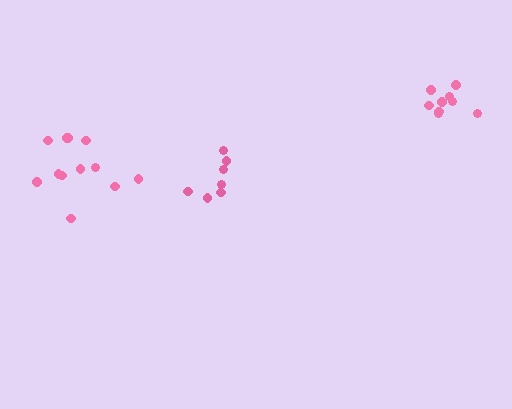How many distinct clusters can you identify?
There are 3 distinct clusters.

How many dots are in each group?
Group 1: 7 dots, Group 2: 12 dots, Group 3: 9 dots (28 total).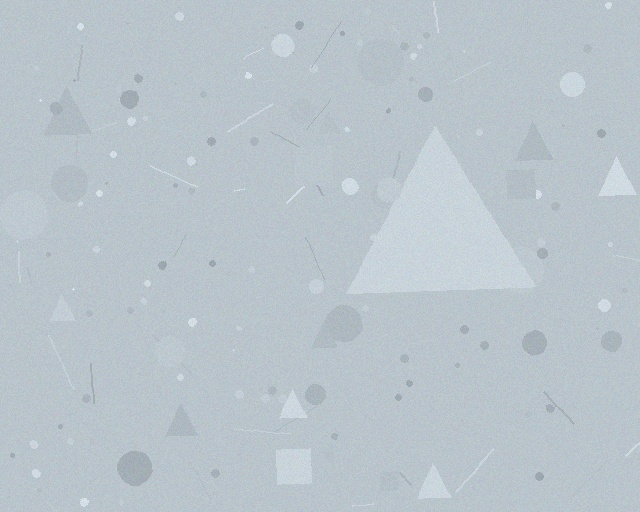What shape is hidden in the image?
A triangle is hidden in the image.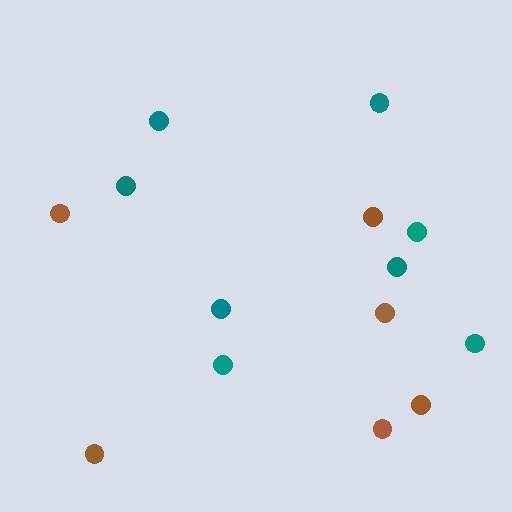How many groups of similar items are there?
There are 2 groups: one group of brown circles (6) and one group of teal circles (8).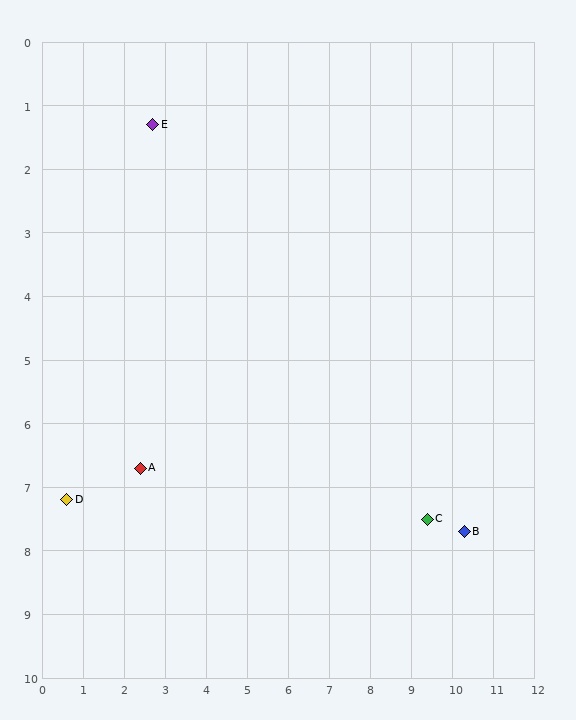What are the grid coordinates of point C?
Point C is at approximately (9.4, 7.5).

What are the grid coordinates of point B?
Point B is at approximately (10.3, 7.7).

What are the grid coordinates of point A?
Point A is at approximately (2.4, 6.7).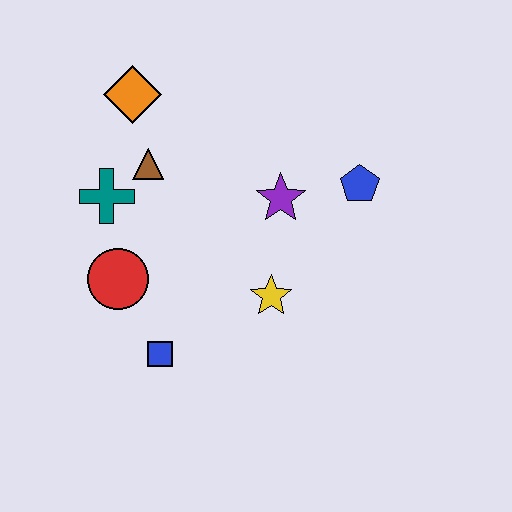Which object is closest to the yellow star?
The purple star is closest to the yellow star.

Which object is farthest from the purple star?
The blue square is farthest from the purple star.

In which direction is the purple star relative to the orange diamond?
The purple star is to the right of the orange diamond.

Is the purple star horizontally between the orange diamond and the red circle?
No